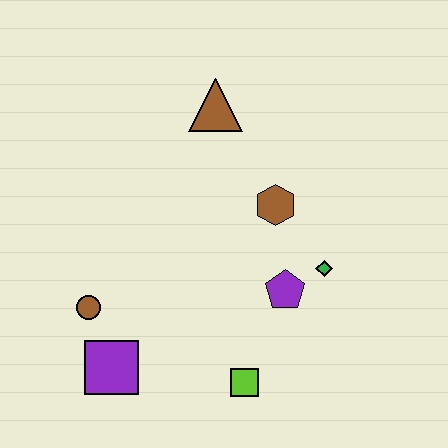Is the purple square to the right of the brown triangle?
No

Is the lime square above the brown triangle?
No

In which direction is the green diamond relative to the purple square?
The green diamond is to the right of the purple square.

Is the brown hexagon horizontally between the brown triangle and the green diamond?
Yes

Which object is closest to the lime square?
The purple pentagon is closest to the lime square.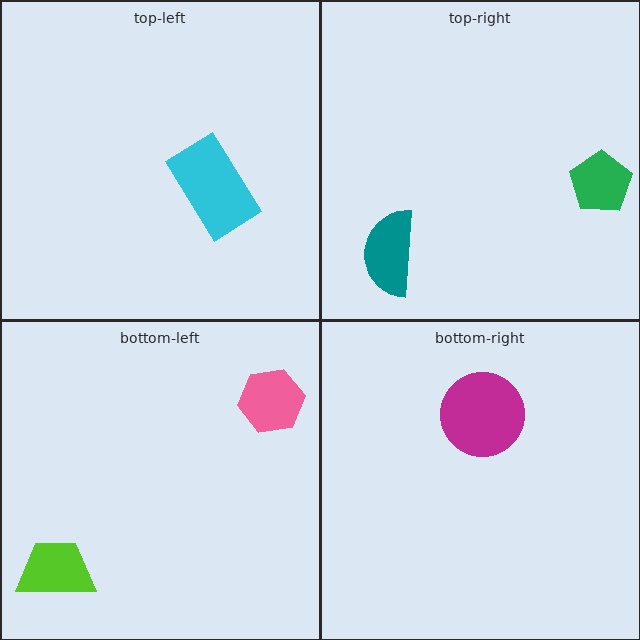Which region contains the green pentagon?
The top-right region.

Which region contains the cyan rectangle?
The top-left region.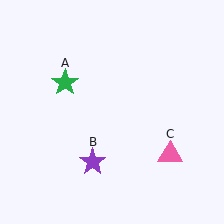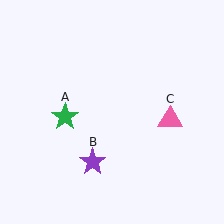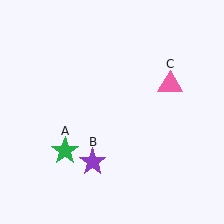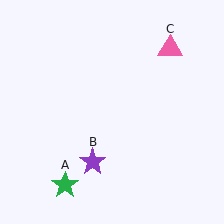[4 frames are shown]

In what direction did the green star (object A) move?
The green star (object A) moved down.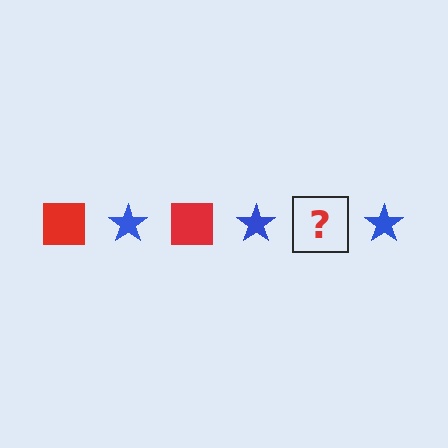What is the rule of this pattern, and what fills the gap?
The rule is that the pattern alternates between red square and blue star. The gap should be filled with a red square.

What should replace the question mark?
The question mark should be replaced with a red square.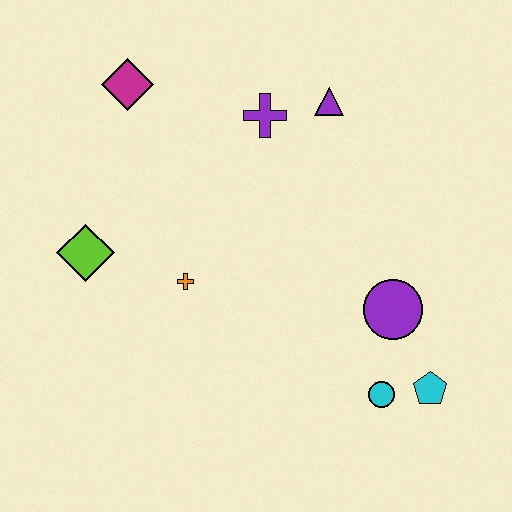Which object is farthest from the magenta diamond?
The cyan pentagon is farthest from the magenta diamond.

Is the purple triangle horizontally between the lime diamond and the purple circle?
Yes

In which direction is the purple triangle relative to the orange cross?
The purple triangle is above the orange cross.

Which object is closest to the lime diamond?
The orange cross is closest to the lime diamond.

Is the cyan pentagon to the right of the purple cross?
Yes